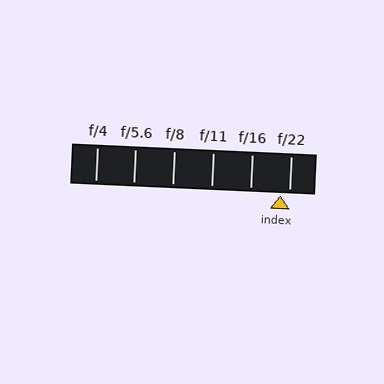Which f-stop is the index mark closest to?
The index mark is closest to f/22.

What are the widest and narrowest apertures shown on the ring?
The widest aperture shown is f/4 and the narrowest is f/22.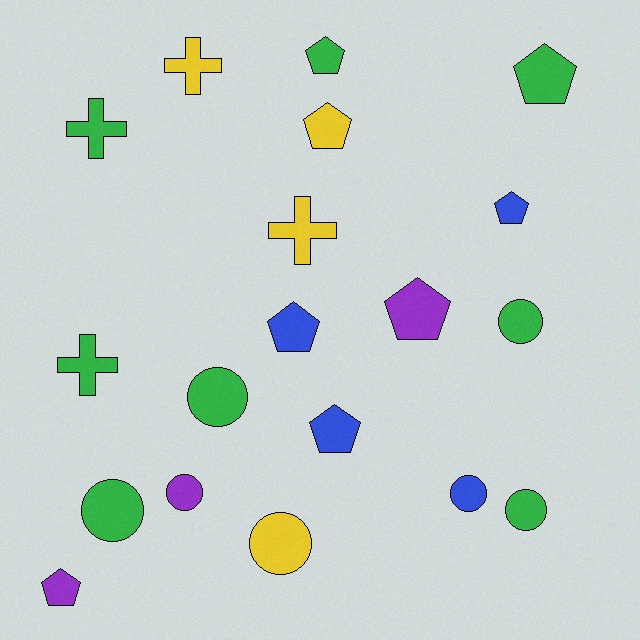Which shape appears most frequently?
Pentagon, with 8 objects.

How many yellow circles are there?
There is 1 yellow circle.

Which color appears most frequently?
Green, with 8 objects.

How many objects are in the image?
There are 19 objects.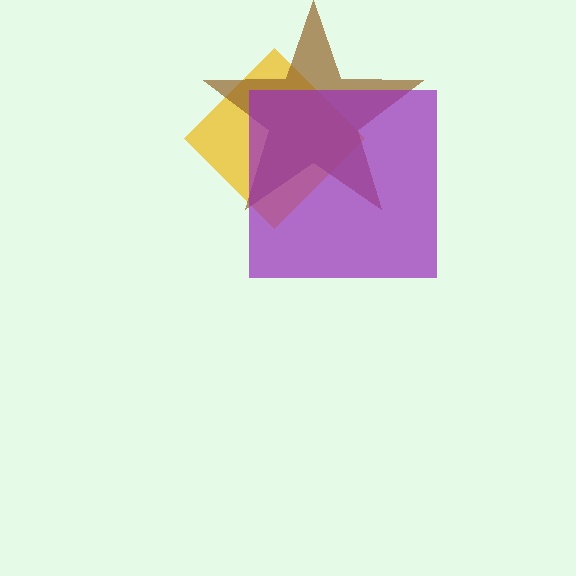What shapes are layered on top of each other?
The layered shapes are: a yellow diamond, a brown star, a purple square.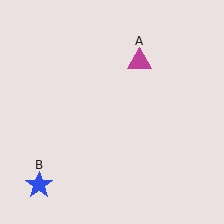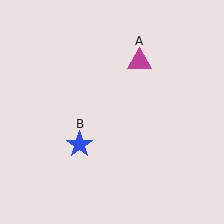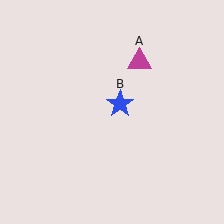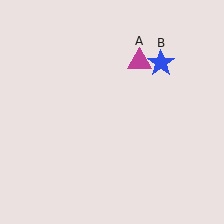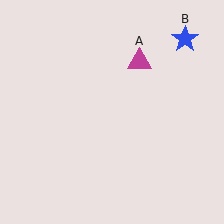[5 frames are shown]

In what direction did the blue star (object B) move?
The blue star (object B) moved up and to the right.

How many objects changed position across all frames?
1 object changed position: blue star (object B).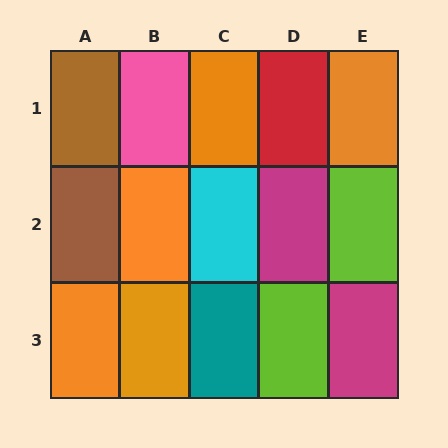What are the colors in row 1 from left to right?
Brown, pink, orange, red, orange.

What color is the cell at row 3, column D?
Lime.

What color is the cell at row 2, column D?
Magenta.